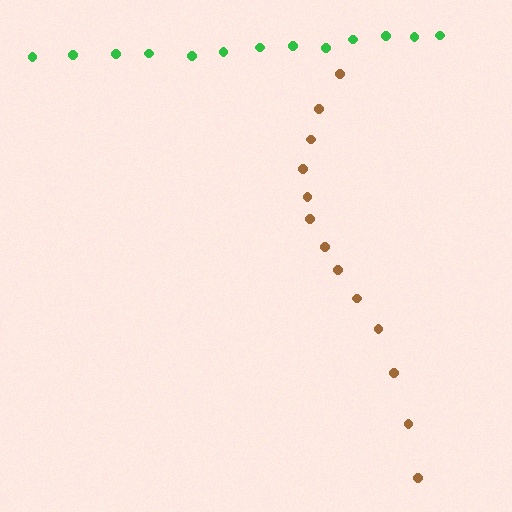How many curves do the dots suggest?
There are 2 distinct paths.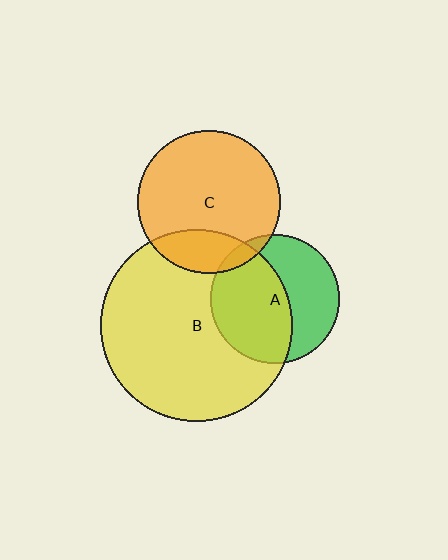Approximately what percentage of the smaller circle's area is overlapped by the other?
Approximately 5%.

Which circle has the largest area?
Circle B (yellow).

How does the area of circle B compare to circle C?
Approximately 1.8 times.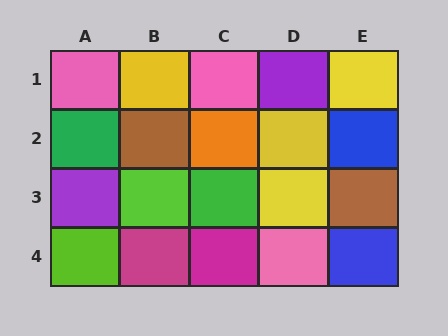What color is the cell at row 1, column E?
Yellow.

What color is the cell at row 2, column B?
Brown.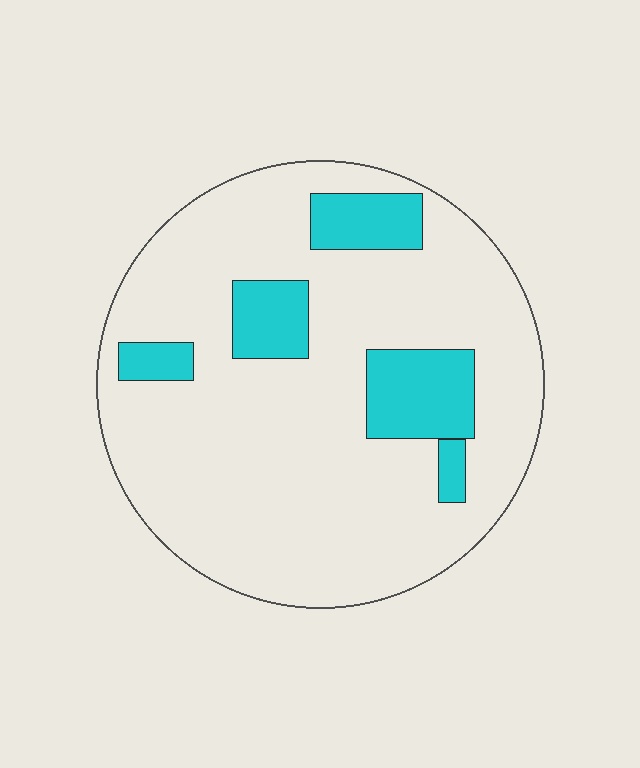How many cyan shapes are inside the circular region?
5.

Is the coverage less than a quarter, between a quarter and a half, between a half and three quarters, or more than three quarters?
Less than a quarter.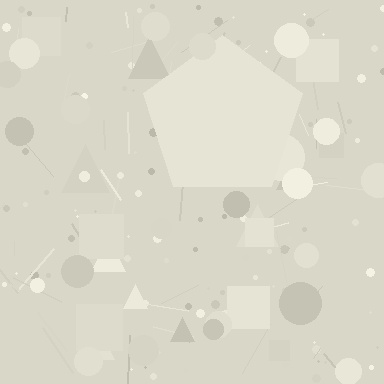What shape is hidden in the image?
A pentagon is hidden in the image.